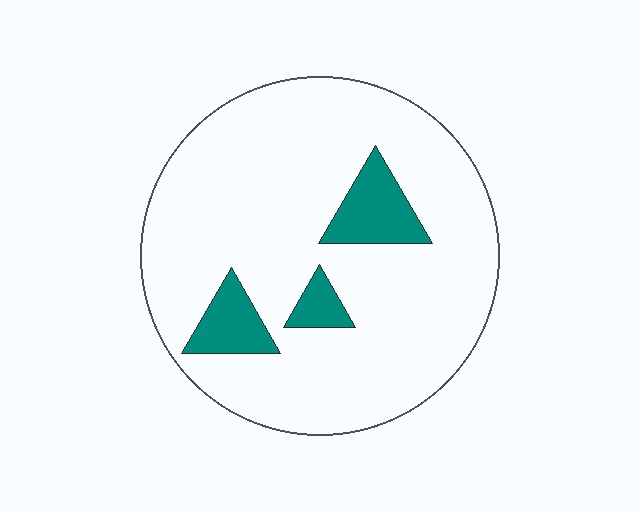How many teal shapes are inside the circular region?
3.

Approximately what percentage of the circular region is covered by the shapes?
Approximately 10%.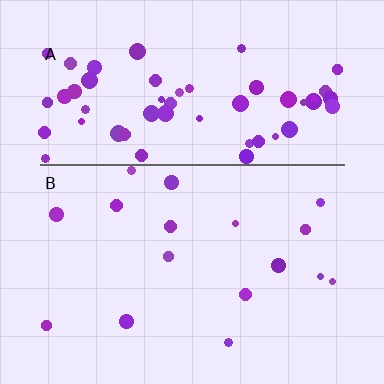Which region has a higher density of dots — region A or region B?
A (the top).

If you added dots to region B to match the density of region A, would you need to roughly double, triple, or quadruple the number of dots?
Approximately quadruple.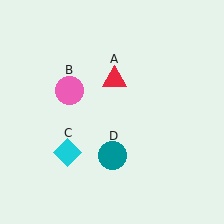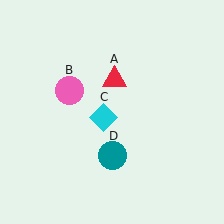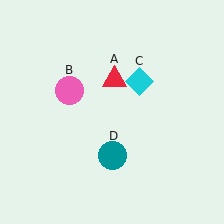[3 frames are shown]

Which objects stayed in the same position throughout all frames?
Red triangle (object A) and pink circle (object B) and teal circle (object D) remained stationary.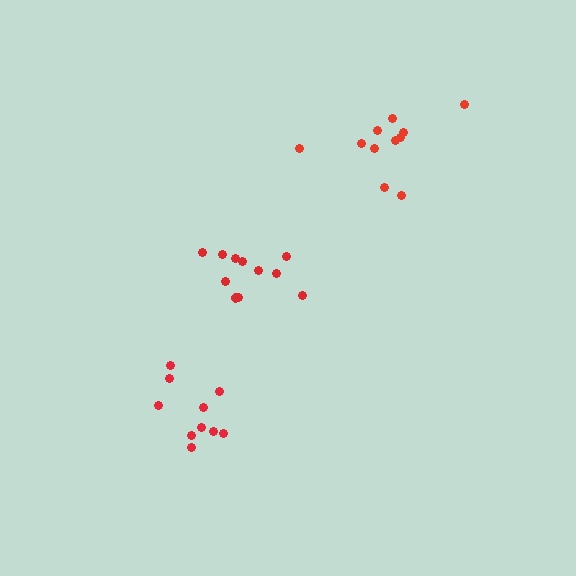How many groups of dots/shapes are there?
There are 3 groups.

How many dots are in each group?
Group 1: 11 dots, Group 2: 10 dots, Group 3: 11 dots (32 total).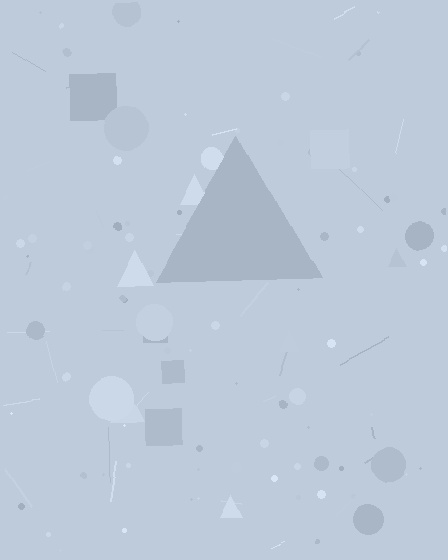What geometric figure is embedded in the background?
A triangle is embedded in the background.